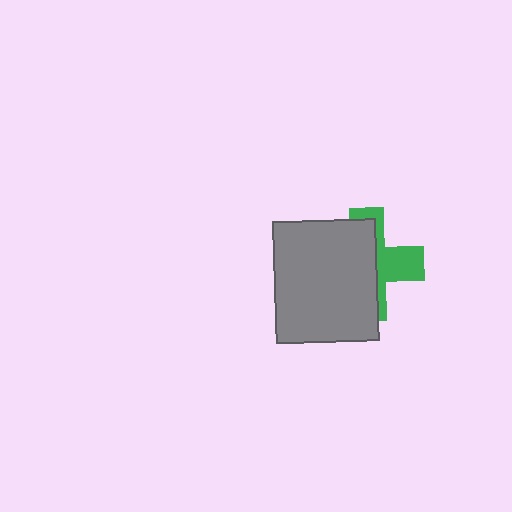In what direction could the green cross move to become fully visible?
The green cross could move right. That would shift it out from behind the gray rectangle entirely.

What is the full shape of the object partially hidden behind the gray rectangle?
The partially hidden object is a green cross.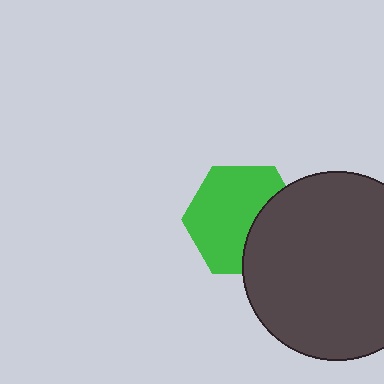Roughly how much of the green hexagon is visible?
Most of it is visible (roughly 67%).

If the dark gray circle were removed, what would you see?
You would see the complete green hexagon.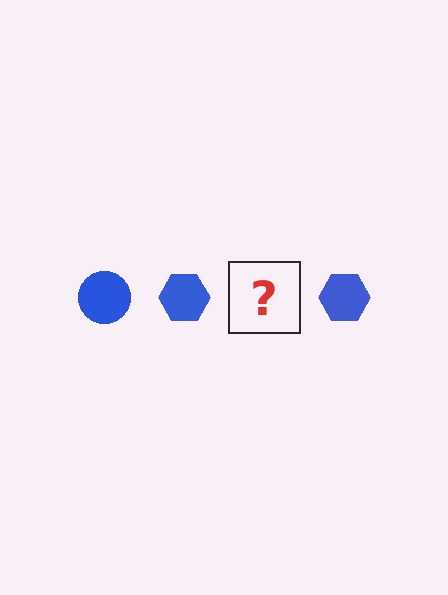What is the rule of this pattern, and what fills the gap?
The rule is that the pattern cycles through circle, hexagon shapes in blue. The gap should be filled with a blue circle.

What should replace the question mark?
The question mark should be replaced with a blue circle.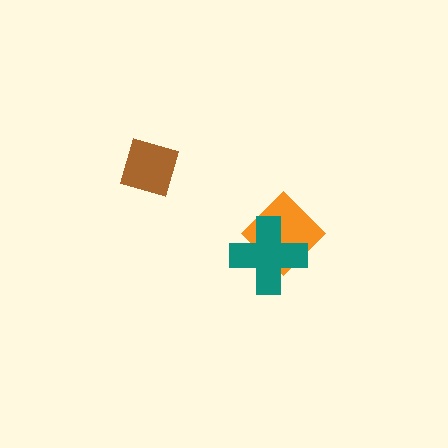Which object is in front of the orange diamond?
The teal cross is in front of the orange diamond.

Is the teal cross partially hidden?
No, no other shape covers it.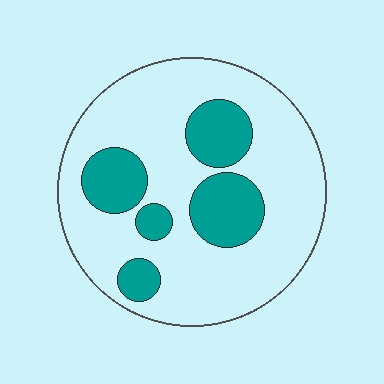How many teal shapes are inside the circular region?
5.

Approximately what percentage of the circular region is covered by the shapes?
Approximately 25%.